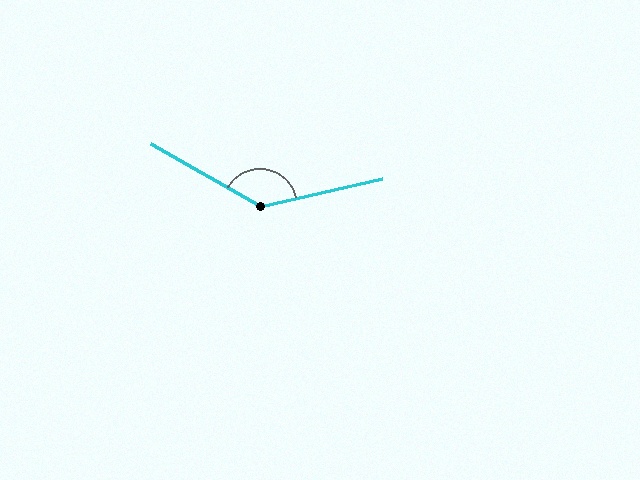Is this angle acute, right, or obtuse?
It is obtuse.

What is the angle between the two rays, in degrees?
Approximately 138 degrees.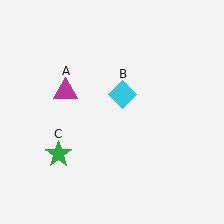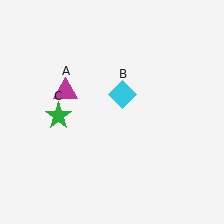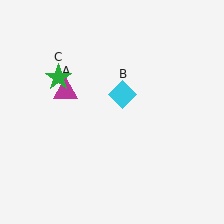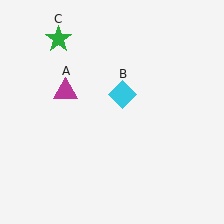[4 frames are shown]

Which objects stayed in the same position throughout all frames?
Magenta triangle (object A) and cyan diamond (object B) remained stationary.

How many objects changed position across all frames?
1 object changed position: green star (object C).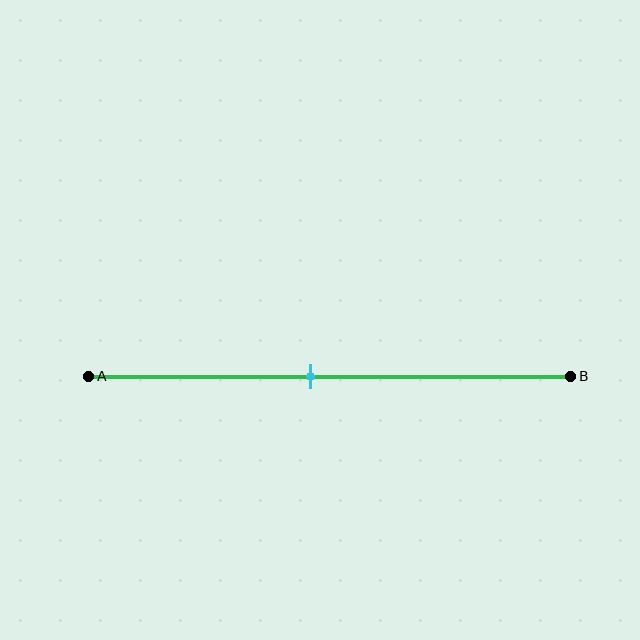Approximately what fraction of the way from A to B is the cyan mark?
The cyan mark is approximately 45% of the way from A to B.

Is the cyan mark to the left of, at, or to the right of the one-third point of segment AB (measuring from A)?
The cyan mark is to the right of the one-third point of segment AB.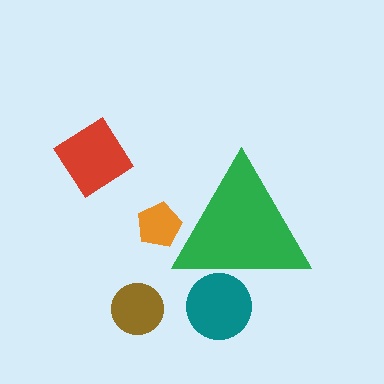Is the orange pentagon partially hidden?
Yes, the orange pentagon is partially hidden behind the green triangle.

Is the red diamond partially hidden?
No, the red diamond is fully visible.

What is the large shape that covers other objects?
A green triangle.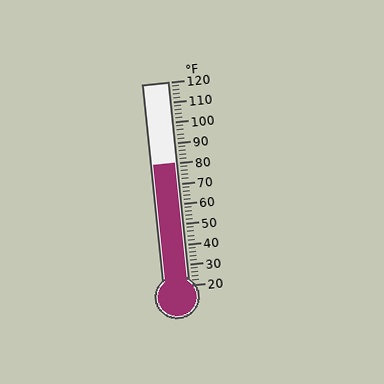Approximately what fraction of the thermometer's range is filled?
The thermometer is filled to approximately 60% of its range.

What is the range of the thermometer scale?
The thermometer scale ranges from 20°F to 120°F.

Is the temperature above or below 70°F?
The temperature is above 70°F.